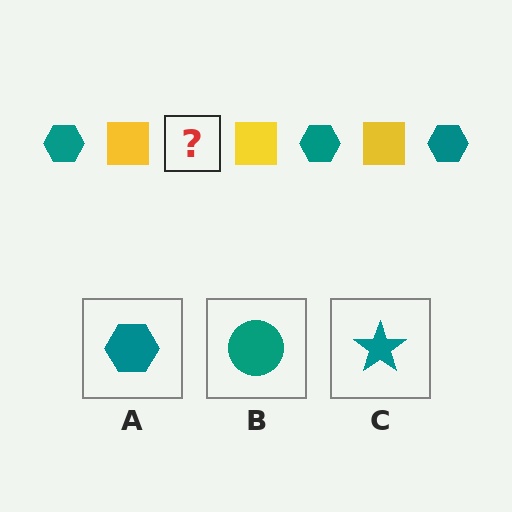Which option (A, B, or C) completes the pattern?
A.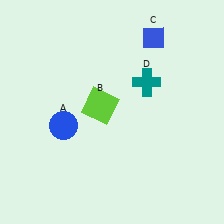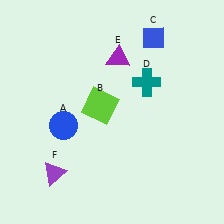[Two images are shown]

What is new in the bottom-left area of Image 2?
A purple triangle (F) was added in the bottom-left area of Image 2.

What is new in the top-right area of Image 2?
A purple triangle (E) was added in the top-right area of Image 2.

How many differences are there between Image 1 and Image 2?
There are 2 differences between the two images.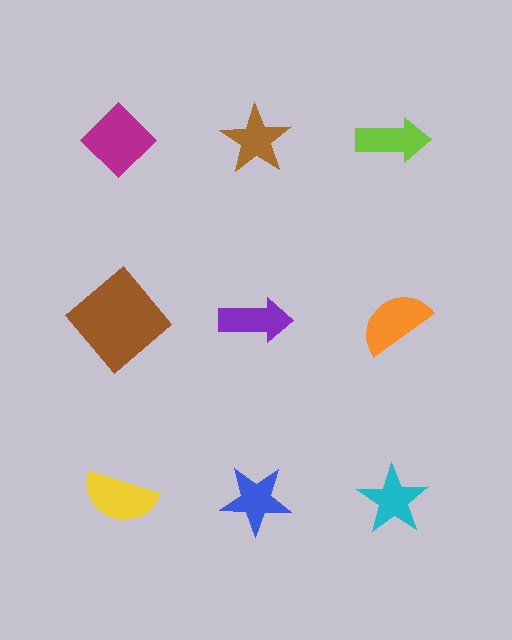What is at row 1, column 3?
A lime arrow.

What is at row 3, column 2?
A blue star.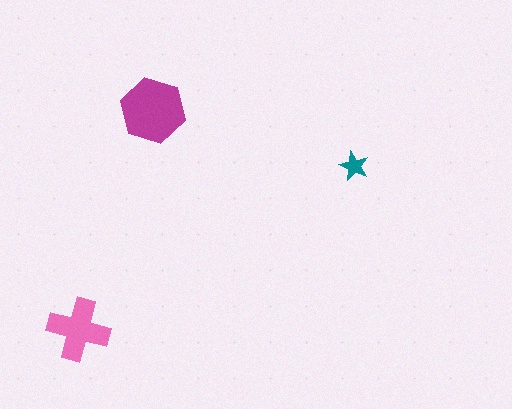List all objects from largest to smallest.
The magenta hexagon, the pink cross, the teal star.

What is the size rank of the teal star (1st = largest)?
3rd.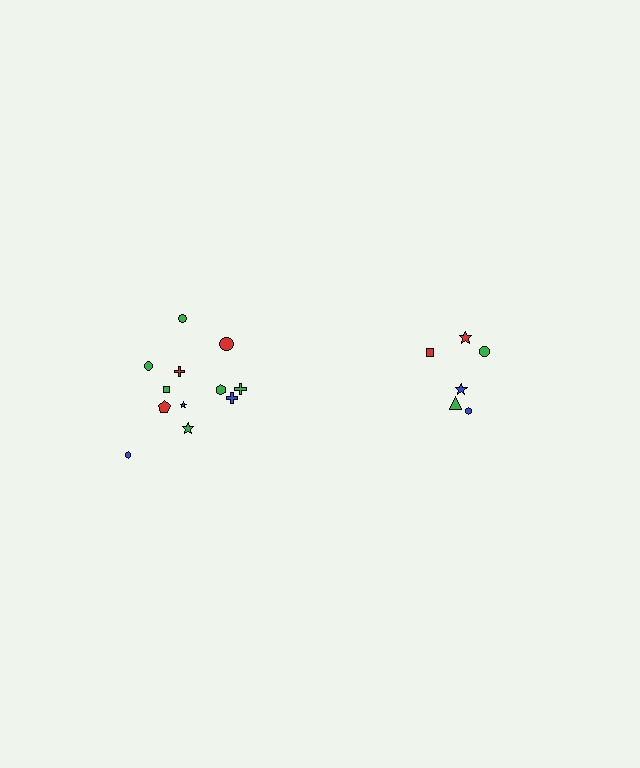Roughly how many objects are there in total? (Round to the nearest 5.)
Roughly 20 objects in total.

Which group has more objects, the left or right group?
The left group.